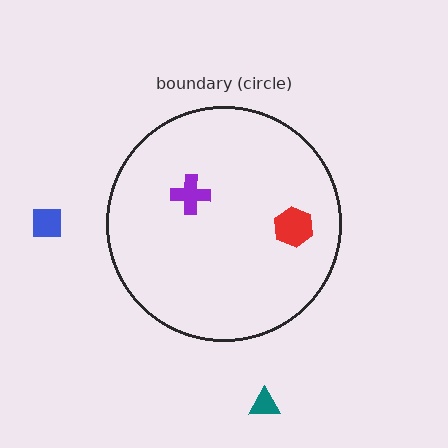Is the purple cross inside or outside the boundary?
Inside.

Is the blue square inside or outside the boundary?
Outside.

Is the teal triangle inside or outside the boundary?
Outside.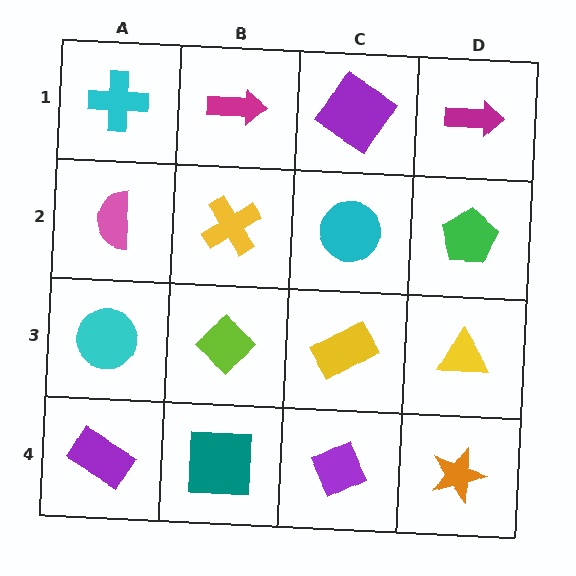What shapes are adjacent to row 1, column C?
A cyan circle (row 2, column C), a magenta arrow (row 1, column B), a magenta arrow (row 1, column D).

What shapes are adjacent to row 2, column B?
A magenta arrow (row 1, column B), a lime diamond (row 3, column B), a pink semicircle (row 2, column A), a cyan circle (row 2, column C).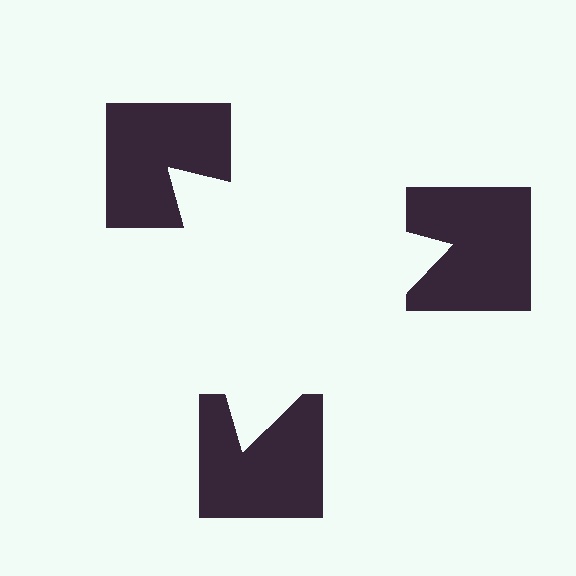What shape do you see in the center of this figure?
An illusory triangle — its edges are inferred from the aligned wedge cuts in the notched squares, not physically drawn.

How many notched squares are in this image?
There are 3 — one at each vertex of the illusory triangle.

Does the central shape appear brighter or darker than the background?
It typically appears slightly brighter than the background, even though no actual brightness change is drawn.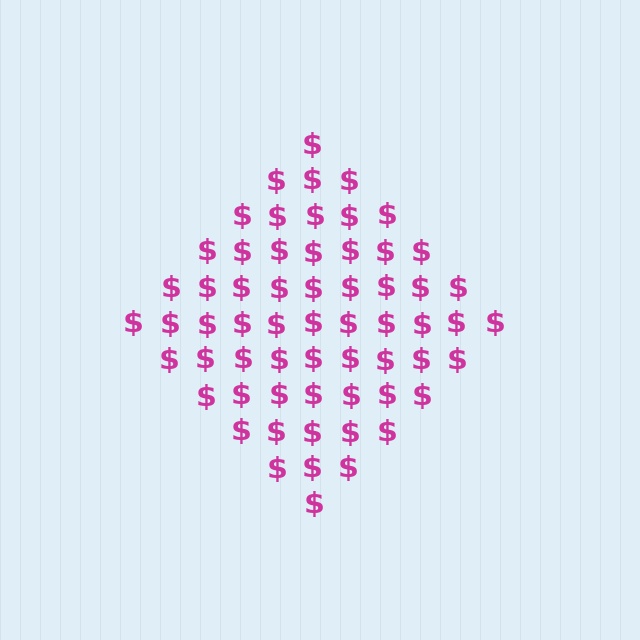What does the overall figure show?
The overall figure shows a diamond.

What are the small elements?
The small elements are dollar signs.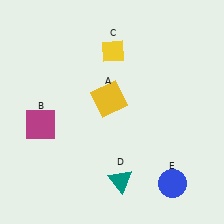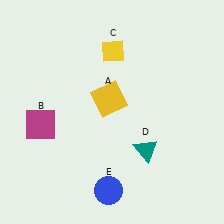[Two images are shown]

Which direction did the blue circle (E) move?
The blue circle (E) moved left.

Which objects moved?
The objects that moved are: the teal triangle (D), the blue circle (E).